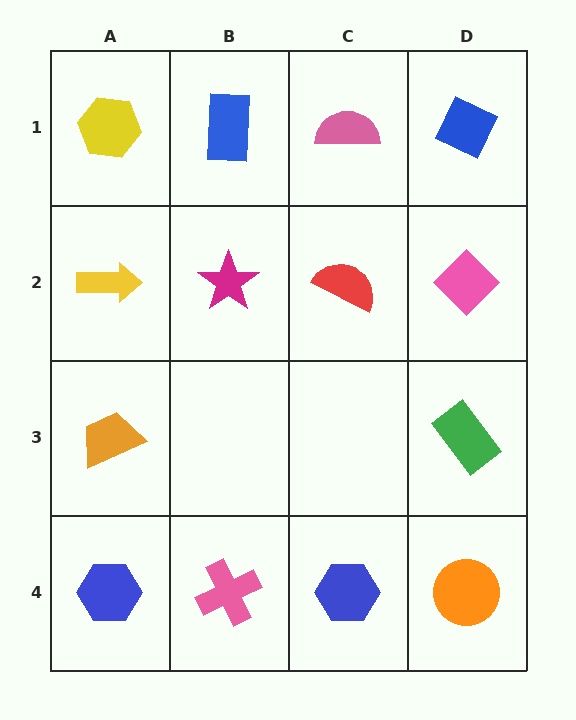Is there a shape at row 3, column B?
No, that cell is empty.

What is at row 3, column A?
An orange trapezoid.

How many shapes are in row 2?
4 shapes.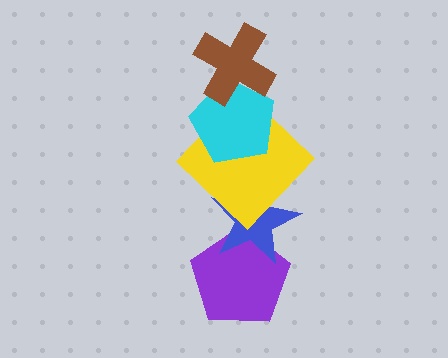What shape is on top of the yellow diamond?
The cyan pentagon is on top of the yellow diamond.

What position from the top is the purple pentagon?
The purple pentagon is 5th from the top.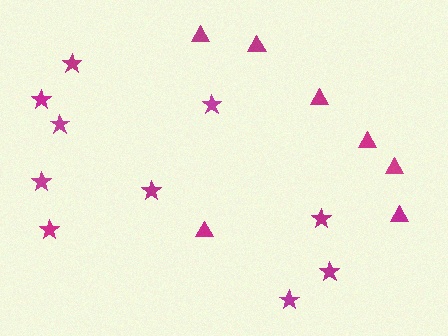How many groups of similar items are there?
There are 2 groups: one group of stars (10) and one group of triangles (7).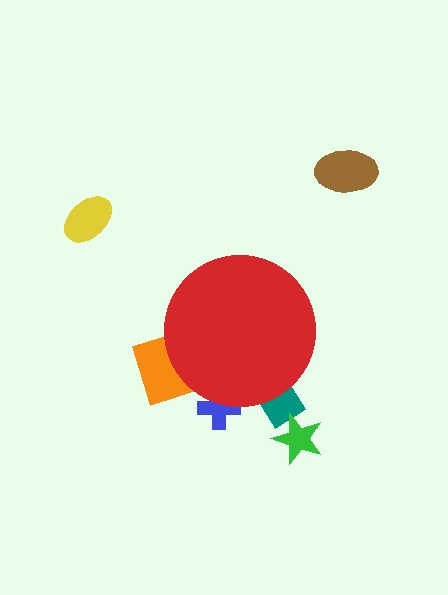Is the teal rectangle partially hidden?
Yes, the teal rectangle is partially hidden behind the red circle.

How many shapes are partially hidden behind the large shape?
3 shapes are partially hidden.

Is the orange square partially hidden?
Yes, the orange square is partially hidden behind the red circle.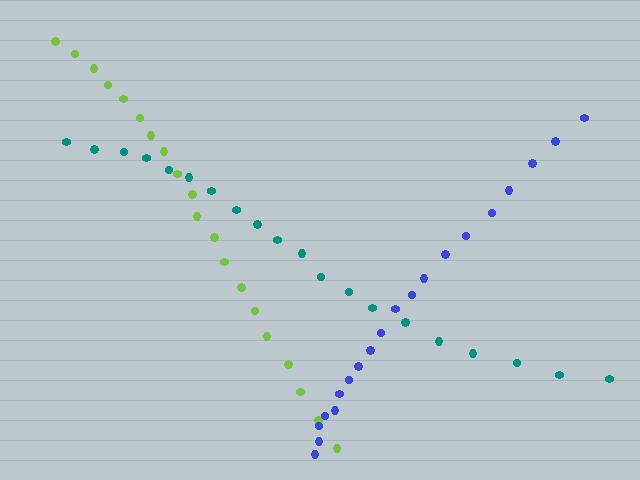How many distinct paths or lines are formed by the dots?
There are 3 distinct paths.